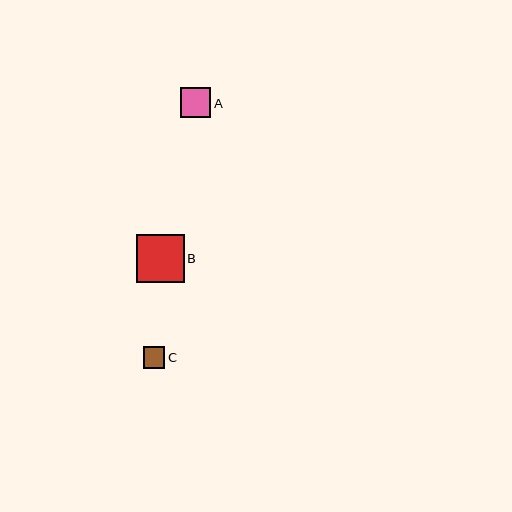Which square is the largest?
Square B is the largest with a size of approximately 48 pixels.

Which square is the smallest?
Square C is the smallest with a size of approximately 22 pixels.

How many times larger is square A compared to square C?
Square A is approximately 1.4 times the size of square C.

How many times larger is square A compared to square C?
Square A is approximately 1.4 times the size of square C.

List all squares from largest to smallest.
From largest to smallest: B, A, C.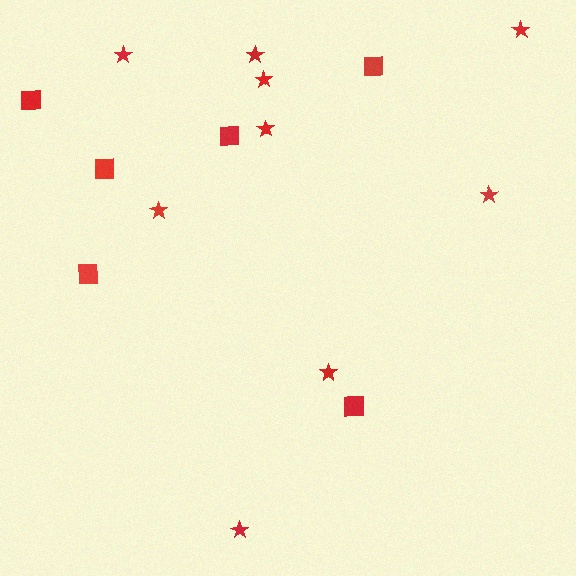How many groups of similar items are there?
There are 2 groups: one group of squares (6) and one group of stars (9).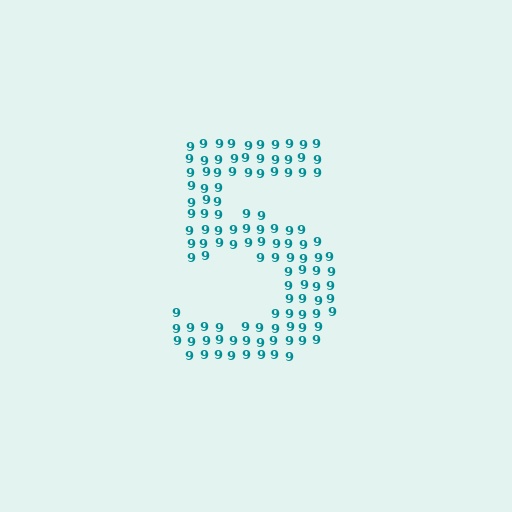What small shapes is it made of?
It is made of small digit 9's.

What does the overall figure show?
The overall figure shows the digit 5.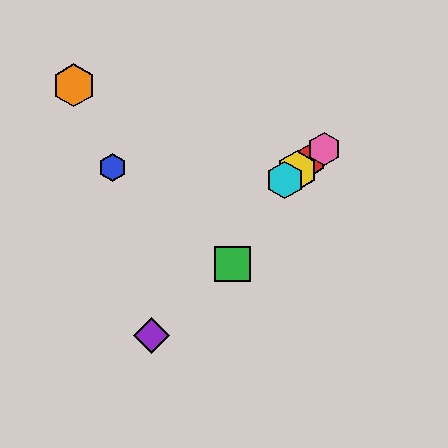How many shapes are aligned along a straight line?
4 shapes (the red hexagon, the yellow hexagon, the cyan hexagon, the pink hexagon) are aligned along a straight line.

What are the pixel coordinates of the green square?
The green square is at (233, 264).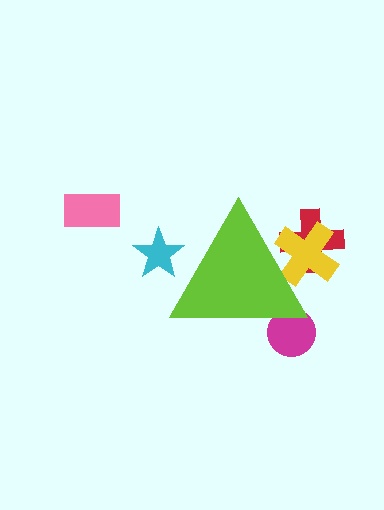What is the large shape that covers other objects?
A lime triangle.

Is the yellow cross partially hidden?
Yes, the yellow cross is partially hidden behind the lime triangle.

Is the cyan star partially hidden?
Yes, the cyan star is partially hidden behind the lime triangle.